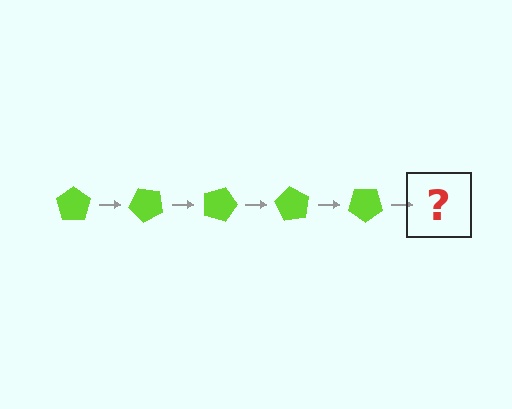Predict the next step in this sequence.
The next step is a lime pentagon rotated 225 degrees.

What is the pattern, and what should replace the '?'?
The pattern is that the pentagon rotates 45 degrees each step. The '?' should be a lime pentagon rotated 225 degrees.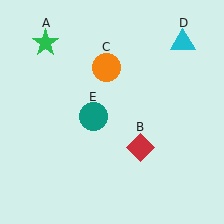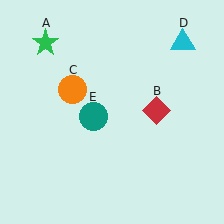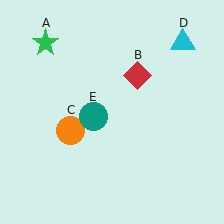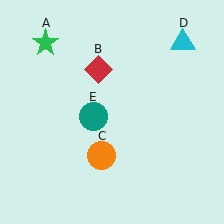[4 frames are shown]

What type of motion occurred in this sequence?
The red diamond (object B), orange circle (object C) rotated counterclockwise around the center of the scene.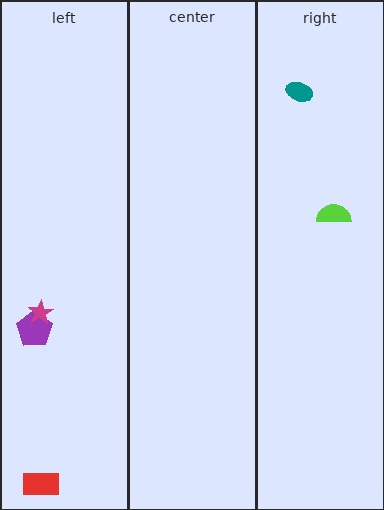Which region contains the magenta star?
The left region.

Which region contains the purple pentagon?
The left region.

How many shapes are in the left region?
3.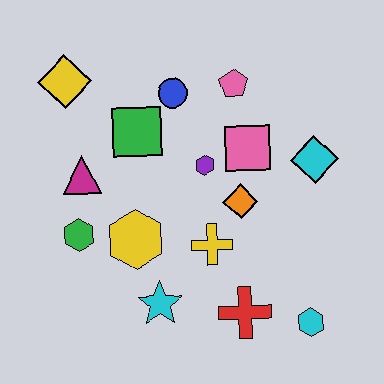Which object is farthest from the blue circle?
The cyan hexagon is farthest from the blue circle.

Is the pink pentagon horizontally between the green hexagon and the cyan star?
No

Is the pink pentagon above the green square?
Yes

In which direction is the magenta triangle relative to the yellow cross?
The magenta triangle is to the left of the yellow cross.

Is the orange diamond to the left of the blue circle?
No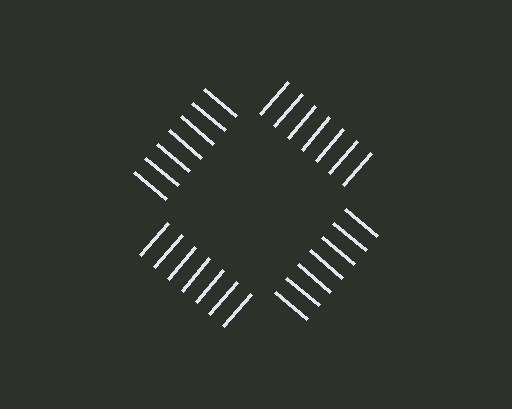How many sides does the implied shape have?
4 sides — the line-ends trace a square.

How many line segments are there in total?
28 — 7 along each of the 4 edges.